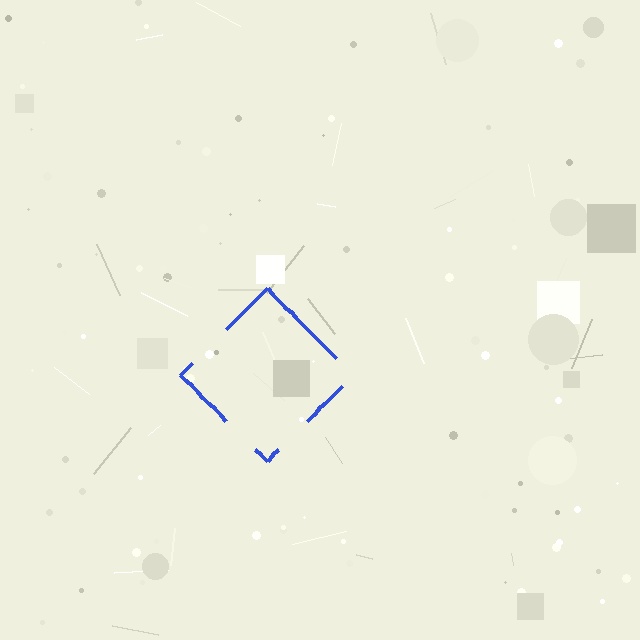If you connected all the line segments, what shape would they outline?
They would outline a diamond.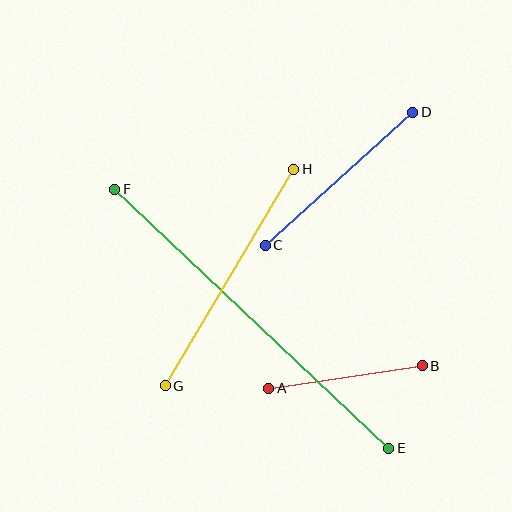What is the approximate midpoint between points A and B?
The midpoint is at approximately (345, 377) pixels.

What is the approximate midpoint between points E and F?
The midpoint is at approximately (252, 319) pixels.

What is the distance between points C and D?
The distance is approximately 198 pixels.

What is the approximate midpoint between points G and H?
The midpoint is at approximately (229, 278) pixels.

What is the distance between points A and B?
The distance is approximately 155 pixels.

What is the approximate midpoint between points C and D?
The midpoint is at approximately (339, 179) pixels.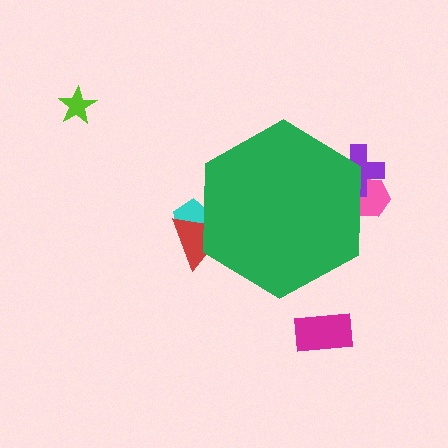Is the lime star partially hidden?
No, the lime star is fully visible.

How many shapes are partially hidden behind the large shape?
4 shapes are partially hidden.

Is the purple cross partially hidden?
Yes, the purple cross is partially hidden behind the green hexagon.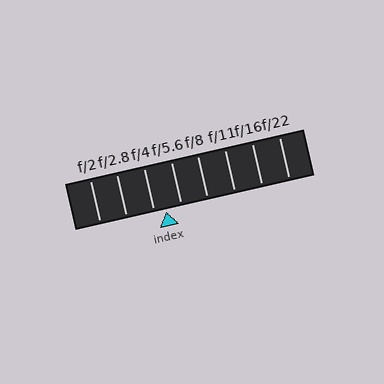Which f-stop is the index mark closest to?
The index mark is closest to f/4.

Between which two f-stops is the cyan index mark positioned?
The index mark is between f/4 and f/5.6.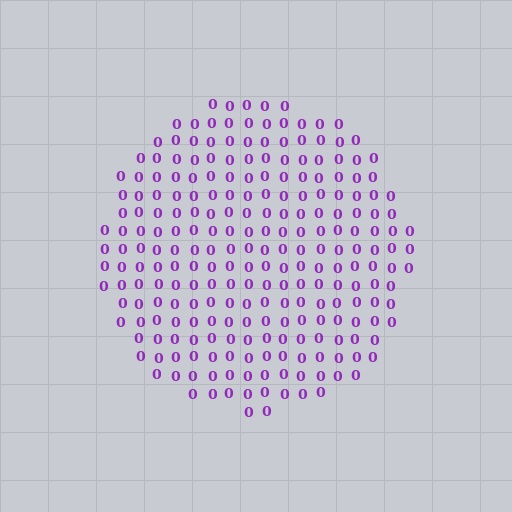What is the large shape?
The large shape is a circle.